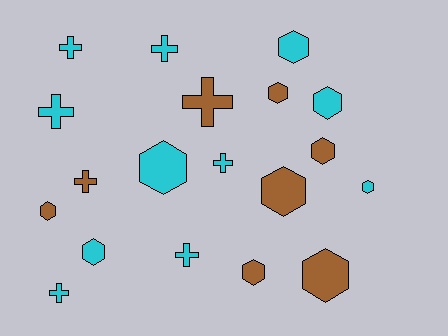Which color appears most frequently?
Cyan, with 11 objects.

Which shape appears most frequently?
Hexagon, with 11 objects.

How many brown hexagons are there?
There are 6 brown hexagons.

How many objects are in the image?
There are 19 objects.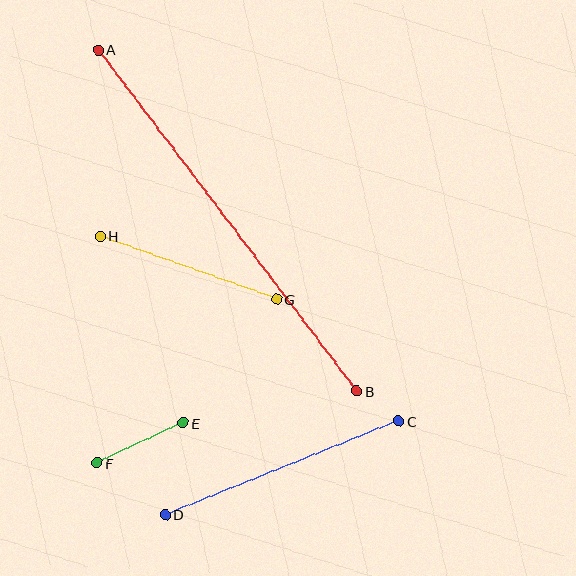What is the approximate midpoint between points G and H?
The midpoint is at approximately (188, 268) pixels.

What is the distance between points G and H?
The distance is approximately 187 pixels.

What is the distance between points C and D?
The distance is approximately 251 pixels.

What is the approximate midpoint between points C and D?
The midpoint is at approximately (282, 468) pixels.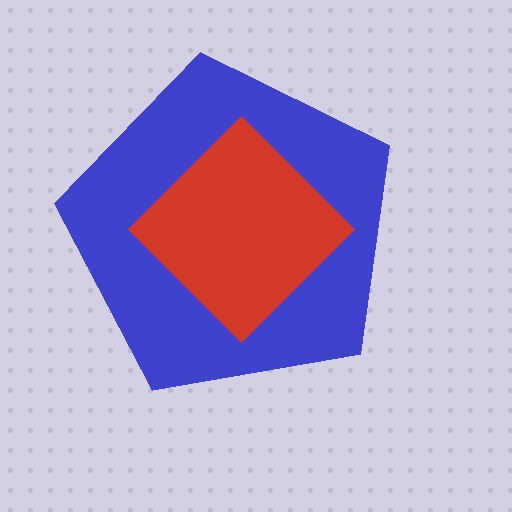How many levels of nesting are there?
2.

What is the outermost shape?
The blue pentagon.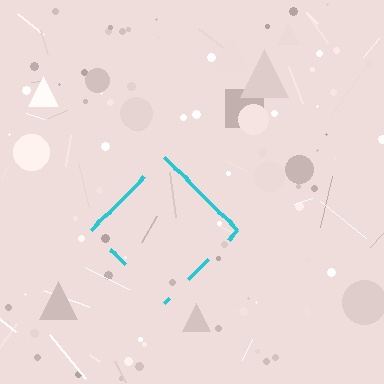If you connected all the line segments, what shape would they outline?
They would outline a diamond.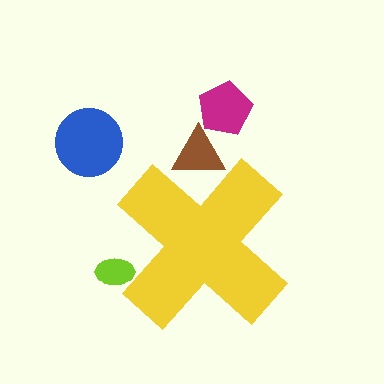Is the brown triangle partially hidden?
Yes, the brown triangle is partially hidden behind the yellow cross.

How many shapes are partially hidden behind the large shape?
2 shapes are partially hidden.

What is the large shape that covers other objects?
A yellow cross.